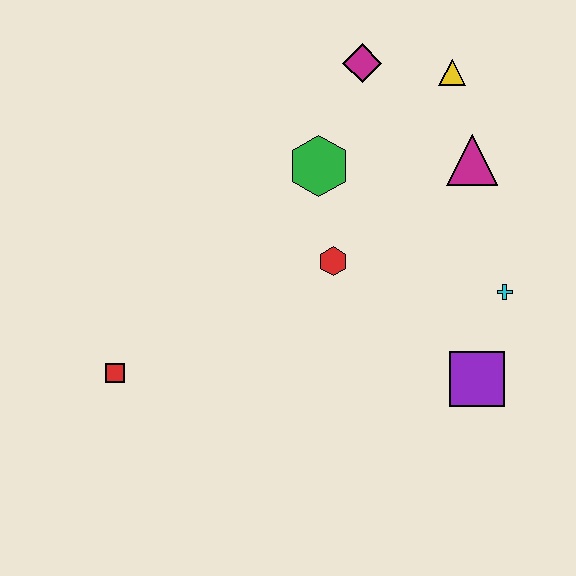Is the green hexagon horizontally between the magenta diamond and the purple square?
No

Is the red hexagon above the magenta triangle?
No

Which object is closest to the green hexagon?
The red hexagon is closest to the green hexagon.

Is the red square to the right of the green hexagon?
No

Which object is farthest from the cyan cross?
The red square is farthest from the cyan cross.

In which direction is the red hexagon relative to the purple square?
The red hexagon is to the left of the purple square.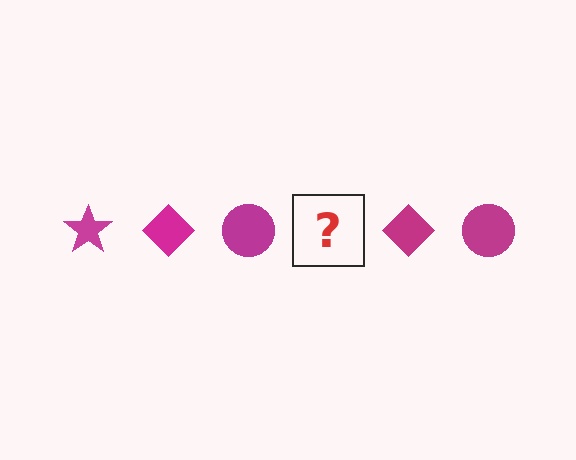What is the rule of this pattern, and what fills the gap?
The rule is that the pattern cycles through star, diamond, circle shapes in magenta. The gap should be filled with a magenta star.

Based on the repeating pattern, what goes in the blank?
The blank should be a magenta star.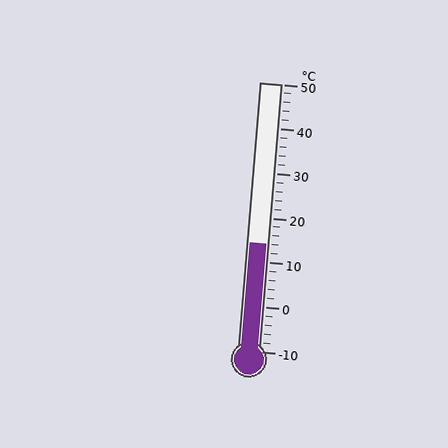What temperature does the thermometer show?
The thermometer shows approximately 14°C.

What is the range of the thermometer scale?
The thermometer scale ranges from -10°C to 50°C.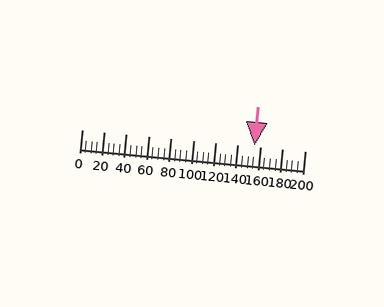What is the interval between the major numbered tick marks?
The major tick marks are spaced 20 units apart.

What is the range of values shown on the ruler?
The ruler shows values from 0 to 200.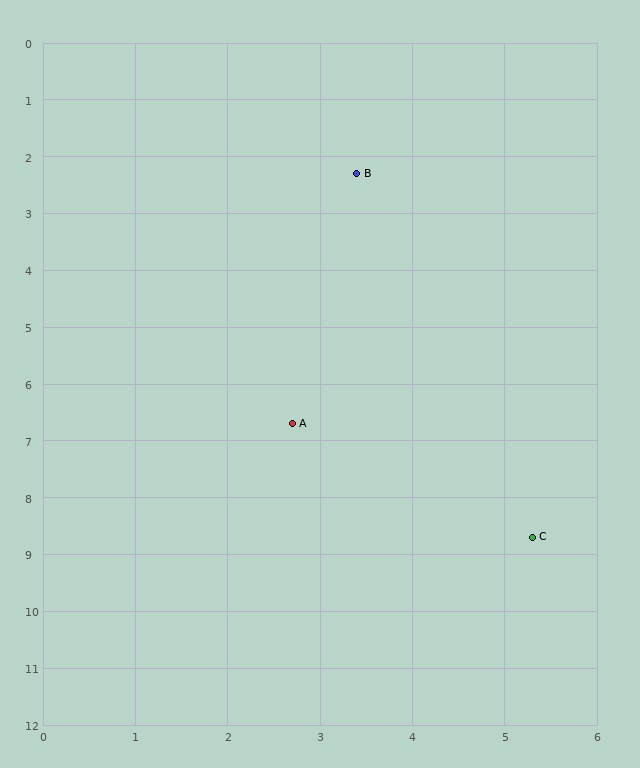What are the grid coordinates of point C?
Point C is at approximately (5.3, 8.7).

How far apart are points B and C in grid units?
Points B and C are about 6.7 grid units apart.